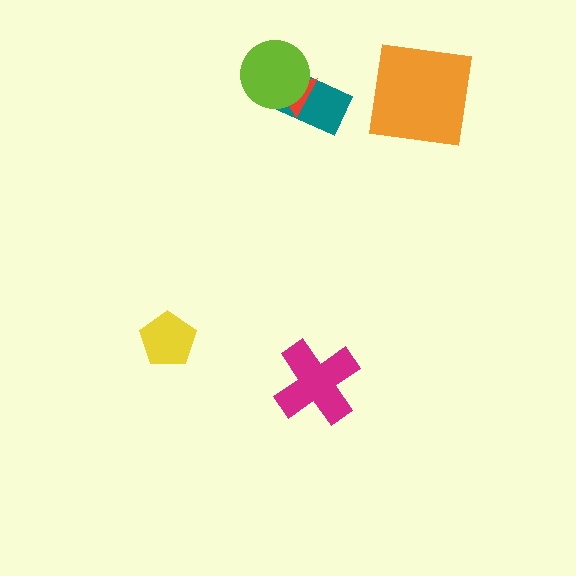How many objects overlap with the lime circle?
2 objects overlap with the lime circle.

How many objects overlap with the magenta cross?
0 objects overlap with the magenta cross.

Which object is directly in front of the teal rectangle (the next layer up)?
The red triangle is directly in front of the teal rectangle.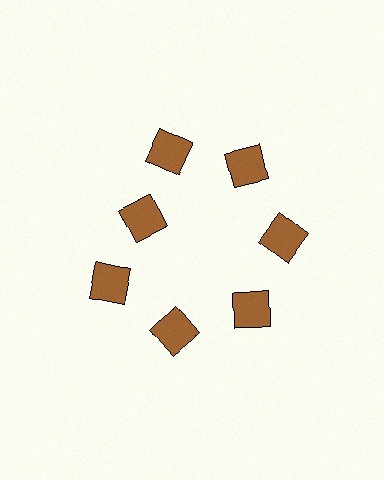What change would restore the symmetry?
The symmetry would be restored by moving it outward, back onto the ring so that all 7 squares sit at equal angles and equal distance from the center.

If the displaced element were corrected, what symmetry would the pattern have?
It would have 7-fold rotational symmetry — the pattern would map onto itself every 51 degrees.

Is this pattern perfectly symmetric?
No. The 7 brown squares are arranged in a ring, but one element near the 10 o'clock position is pulled inward toward the center, breaking the 7-fold rotational symmetry.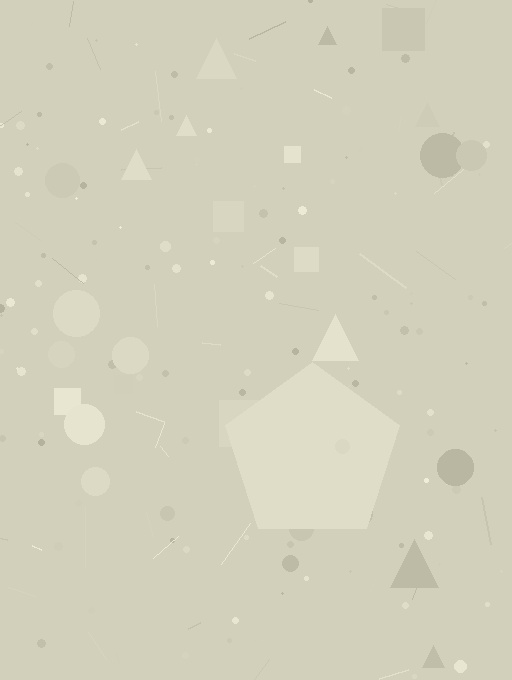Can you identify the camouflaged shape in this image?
The camouflaged shape is a pentagon.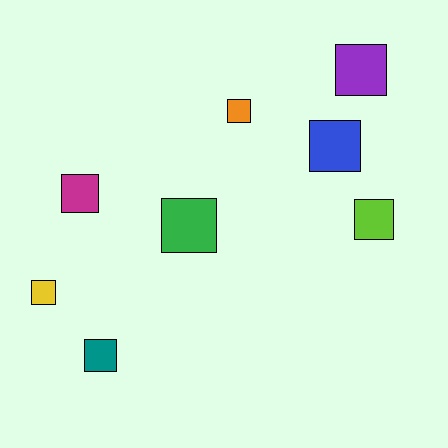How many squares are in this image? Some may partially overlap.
There are 8 squares.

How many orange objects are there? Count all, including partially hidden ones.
There is 1 orange object.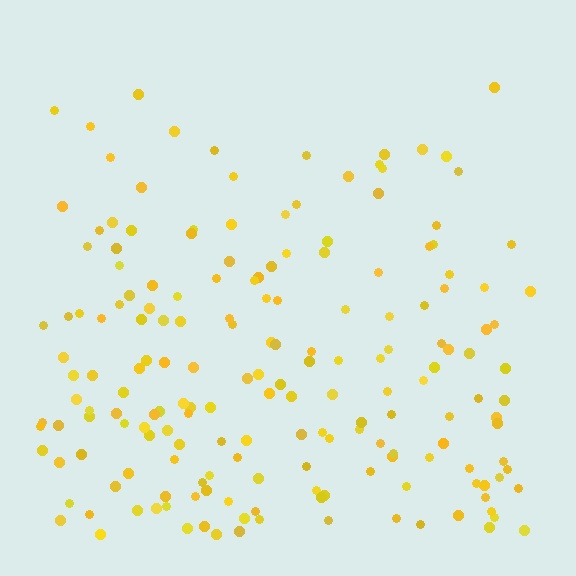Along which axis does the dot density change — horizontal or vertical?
Vertical.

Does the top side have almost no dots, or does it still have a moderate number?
Still a moderate number, just noticeably fewer than the bottom.